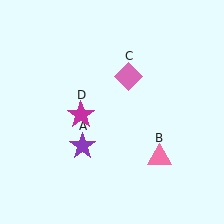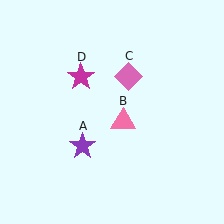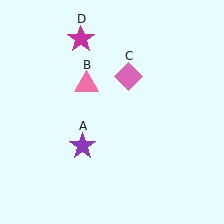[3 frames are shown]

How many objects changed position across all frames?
2 objects changed position: pink triangle (object B), magenta star (object D).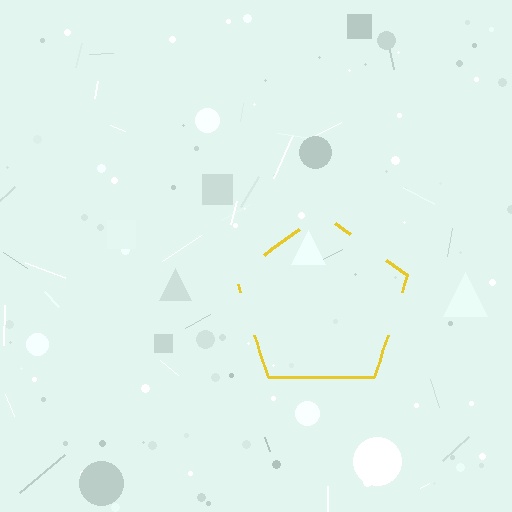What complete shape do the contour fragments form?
The contour fragments form a pentagon.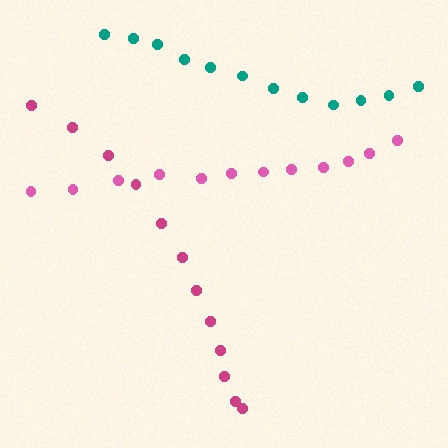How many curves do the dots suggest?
There are 3 distinct paths.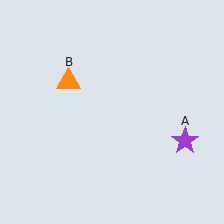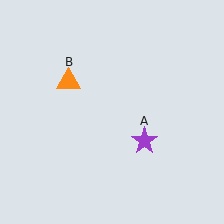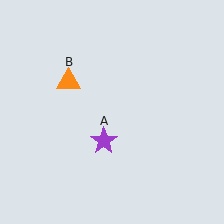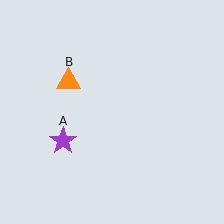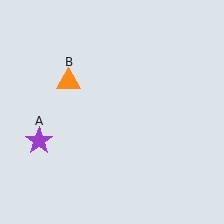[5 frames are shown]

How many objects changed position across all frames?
1 object changed position: purple star (object A).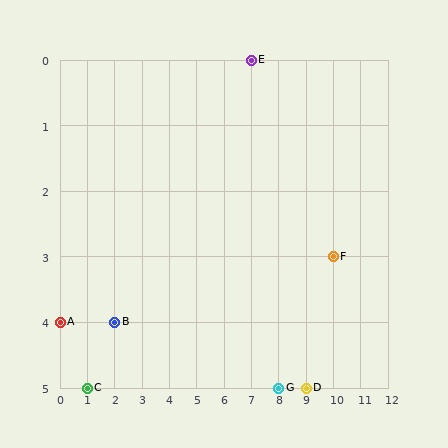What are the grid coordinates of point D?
Point D is at grid coordinates (9, 5).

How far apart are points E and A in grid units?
Points E and A are 7 columns and 4 rows apart (about 8.1 grid units diagonally).